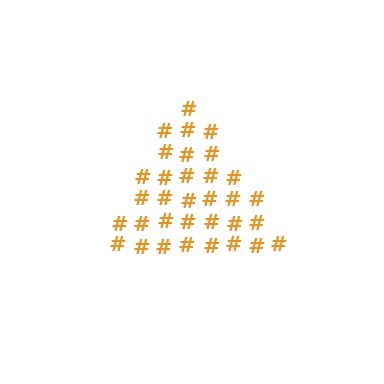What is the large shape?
The large shape is a triangle.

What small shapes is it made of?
It is made of small hash symbols.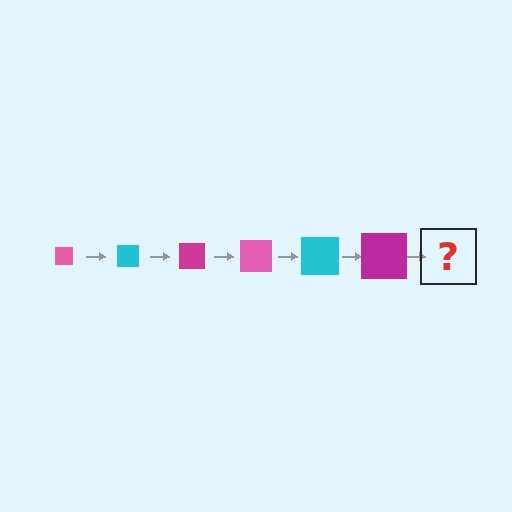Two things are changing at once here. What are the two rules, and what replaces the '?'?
The two rules are that the square grows larger each step and the color cycles through pink, cyan, and magenta. The '?' should be a pink square, larger than the previous one.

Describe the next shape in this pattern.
It should be a pink square, larger than the previous one.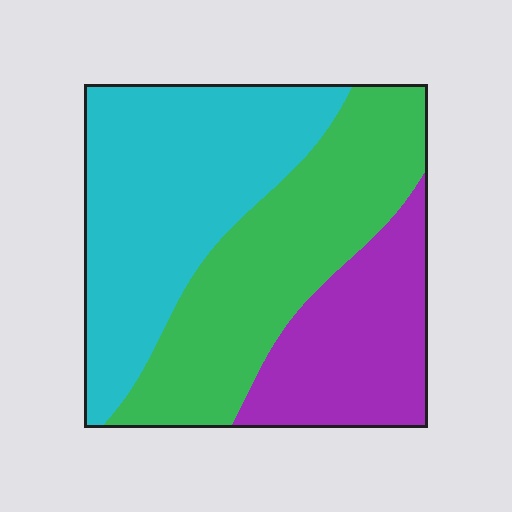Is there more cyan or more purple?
Cyan.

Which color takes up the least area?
Purple, at roughly 25%.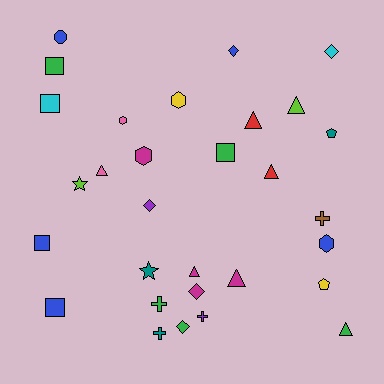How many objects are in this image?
There are 30 objects.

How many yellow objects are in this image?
There are 2 yellow objects.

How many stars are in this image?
There are 2 stars.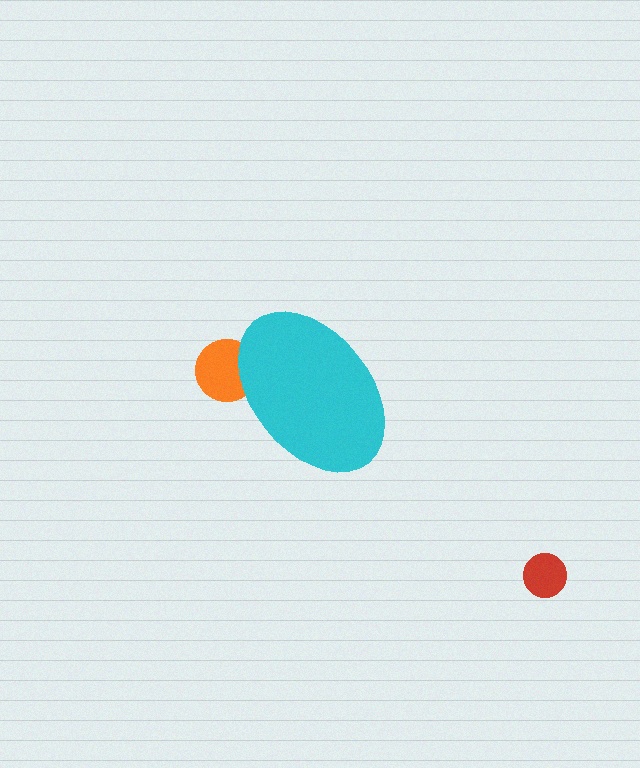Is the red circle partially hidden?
No, the red circle is fully visible.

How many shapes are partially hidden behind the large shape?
2 shapes are partially hidden.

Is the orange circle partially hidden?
Yes, the orange circle is partially hidden behind the cyan ellipse.